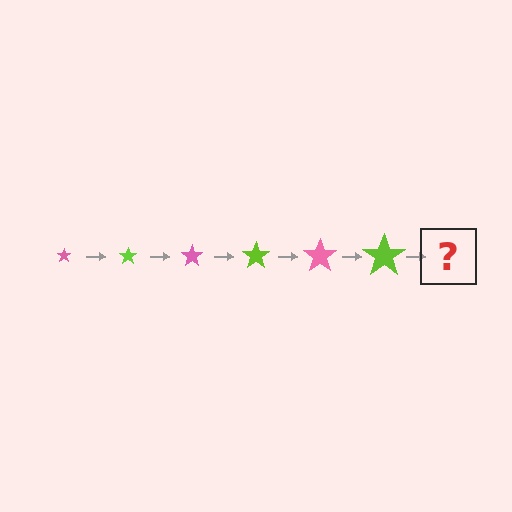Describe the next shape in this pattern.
It should be a pink star, larger than the previous one.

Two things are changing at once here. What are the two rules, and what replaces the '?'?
The two rules are that the star grows larger each step and the color cycles through pink and lime. The '?' should be a pink star, larger than the previous one.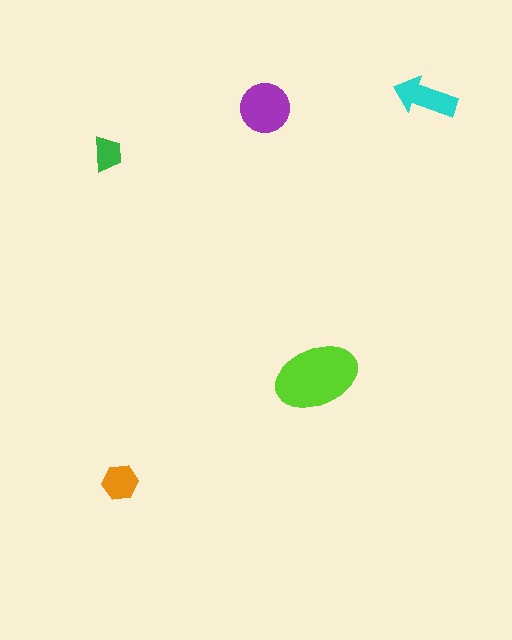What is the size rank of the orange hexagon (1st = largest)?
4th.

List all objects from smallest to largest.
The green trapezoid, the orange hexagon, the cyan arrow, the purple circle, the lime ellipse.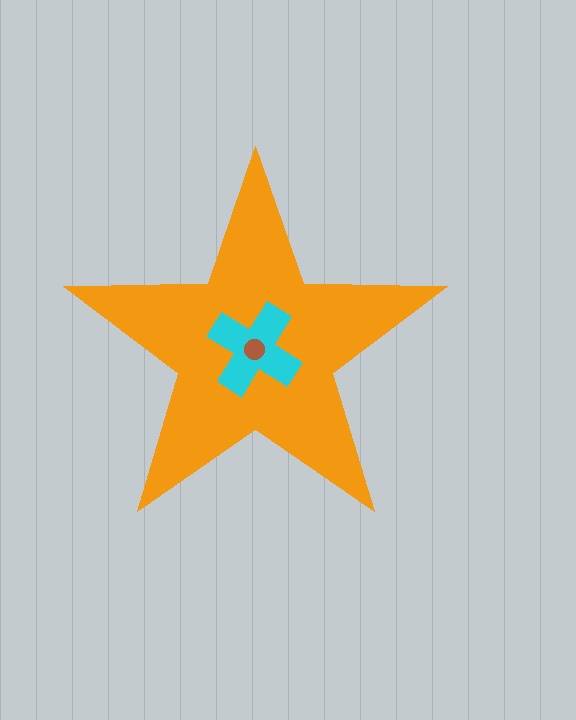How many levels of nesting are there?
3.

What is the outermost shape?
The orange star.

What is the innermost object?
The brown circle.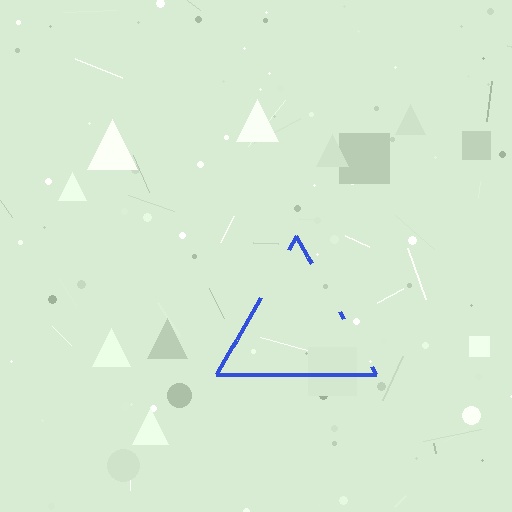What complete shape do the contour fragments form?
The contour fragments form a triangle.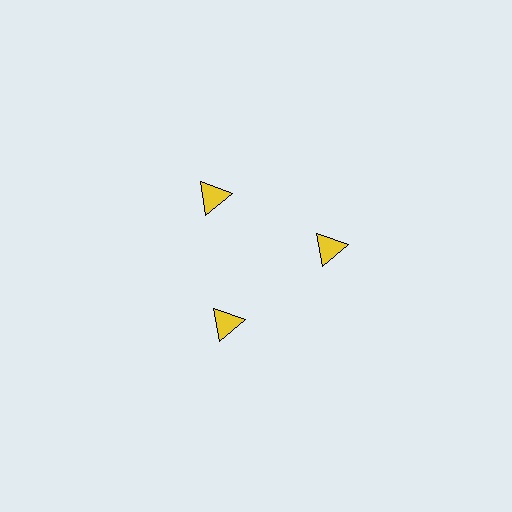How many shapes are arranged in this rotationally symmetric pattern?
There are 3 shapes, arranged in 3 groups of 1.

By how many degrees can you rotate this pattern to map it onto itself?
The pattern maps onto itself every 120 degrees of rotation.